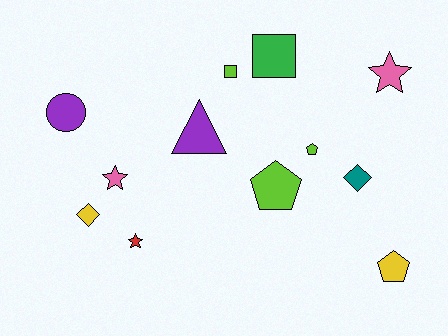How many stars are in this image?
There are 3 stars.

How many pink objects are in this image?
There are 2 pink objects.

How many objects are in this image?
There are 12 objects.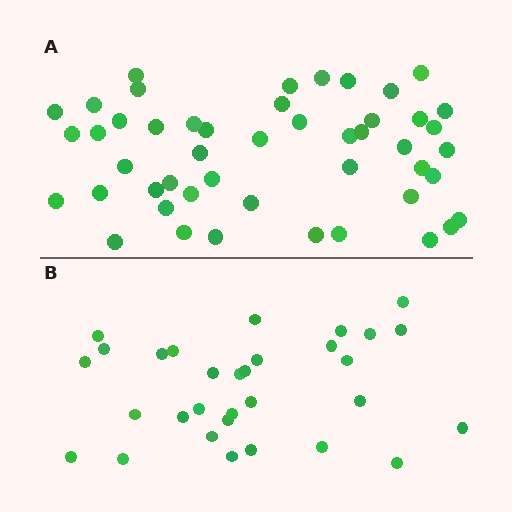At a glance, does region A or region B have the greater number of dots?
Region A (the top region) has more dots.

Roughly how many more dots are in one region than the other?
Region A has approximately 15 more dots than region B.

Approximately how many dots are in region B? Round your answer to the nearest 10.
About 30 dots. (The exact count is 31, which rounds to 30.)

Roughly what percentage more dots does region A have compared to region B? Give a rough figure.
About 55% more.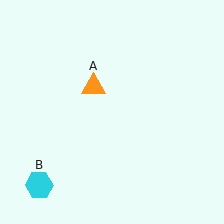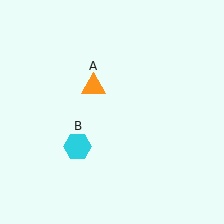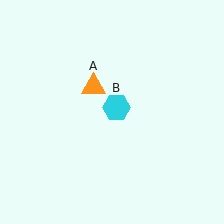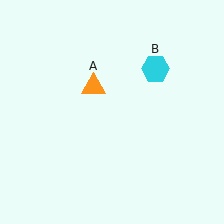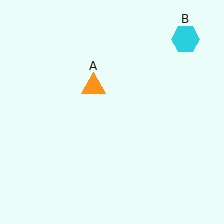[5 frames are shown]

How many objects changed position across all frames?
1 object changed position: cyan hexagon (object B).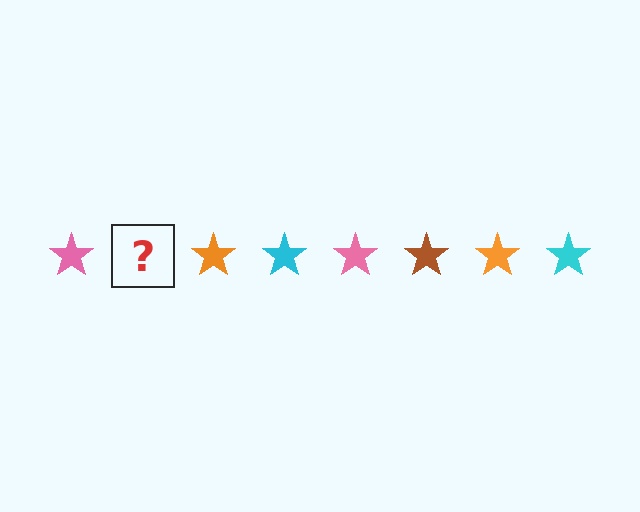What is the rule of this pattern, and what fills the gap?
The rule is that the pattern cycles through pink, brown, orange, cyan stars. The gap should be filled with a brown star.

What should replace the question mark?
The question mark should be replaced with a brown star.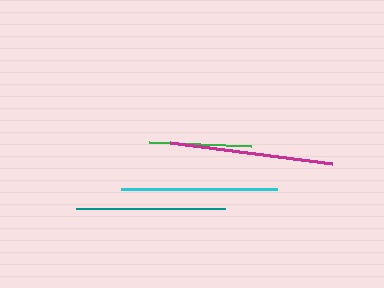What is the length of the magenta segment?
The magenta segment is approximately 163 pixels long.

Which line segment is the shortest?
The green line is the shortest at approximately 102 pixels.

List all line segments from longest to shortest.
From longest to shortest: magenta, cyan, teal, green.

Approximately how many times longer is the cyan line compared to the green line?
The cyan line is approximately 1.5 times the length of the green line.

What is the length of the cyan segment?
The cyan segment is approximately 155 pixels long.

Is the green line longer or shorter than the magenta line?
The magenta line is longer than the green line.